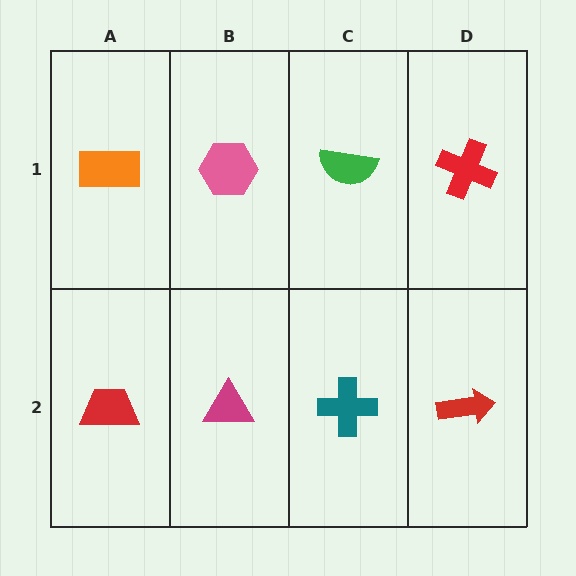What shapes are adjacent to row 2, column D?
A red cross (row 1, column D), a teal cross (row 2, column C).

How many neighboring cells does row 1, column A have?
2.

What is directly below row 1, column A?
A red trapezoid.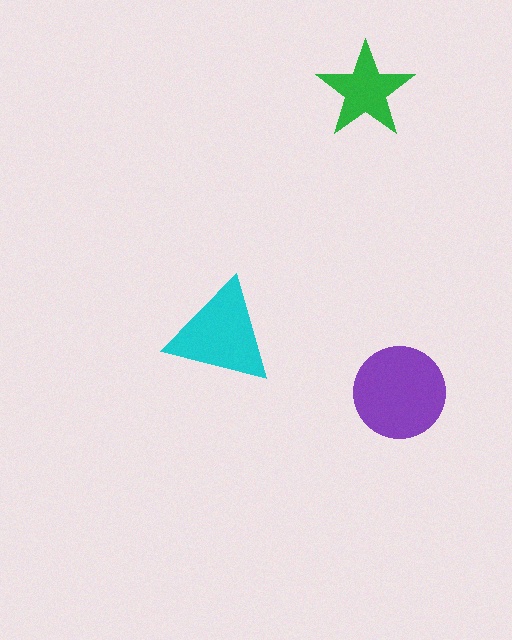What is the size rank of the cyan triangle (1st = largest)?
2nd.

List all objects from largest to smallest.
The purple circle, the cyan triangle, the green star.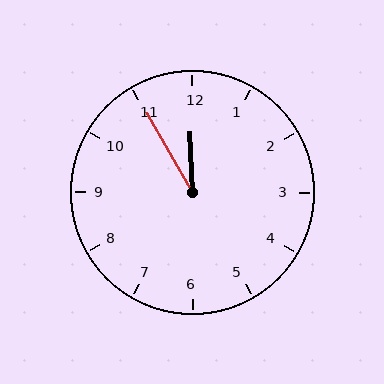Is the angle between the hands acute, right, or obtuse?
It is acute.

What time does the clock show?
11:55.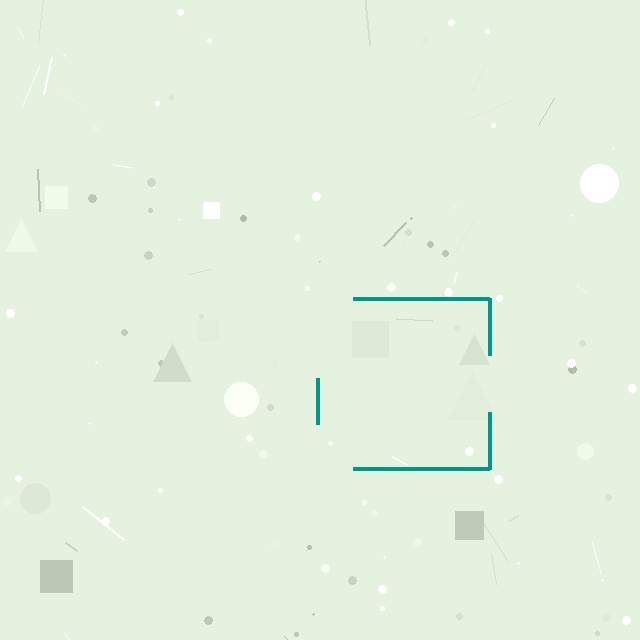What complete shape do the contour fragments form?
The contour fragments form a square.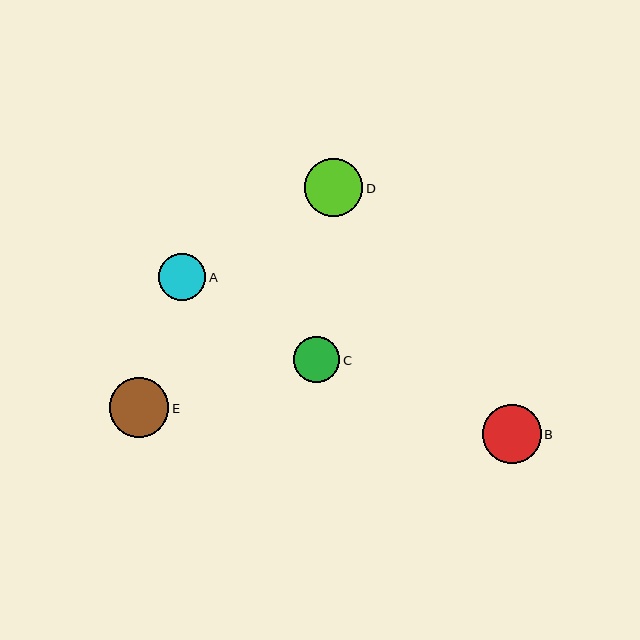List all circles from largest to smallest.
From largest to smallest: E, B, D, A, C.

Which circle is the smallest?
Circle C is the smallest with a size of approximately 46 pixels.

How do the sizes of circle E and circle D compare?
Circle E and circle D are approximately the same size.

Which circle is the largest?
Circle E is the largest with a size of approximately 59 pixels.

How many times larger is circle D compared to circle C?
Circle D is approximately 1.3 times the size of circle C.